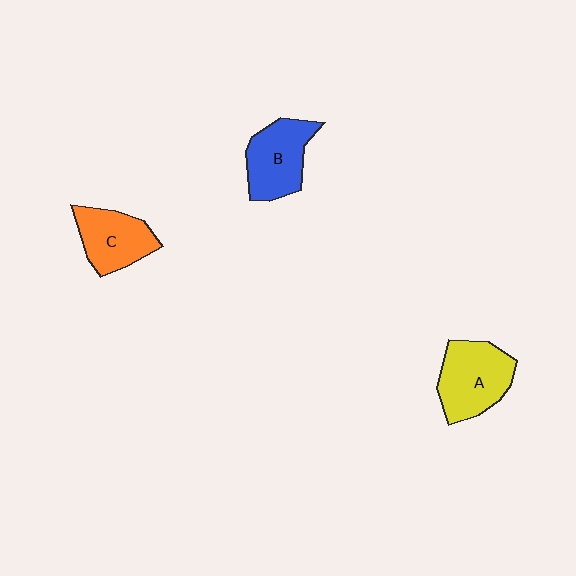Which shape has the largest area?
Shape A (yellow).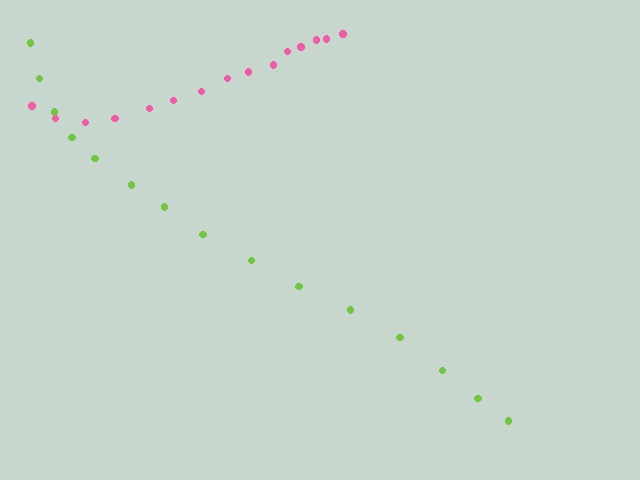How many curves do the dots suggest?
There are 2 distinct paths.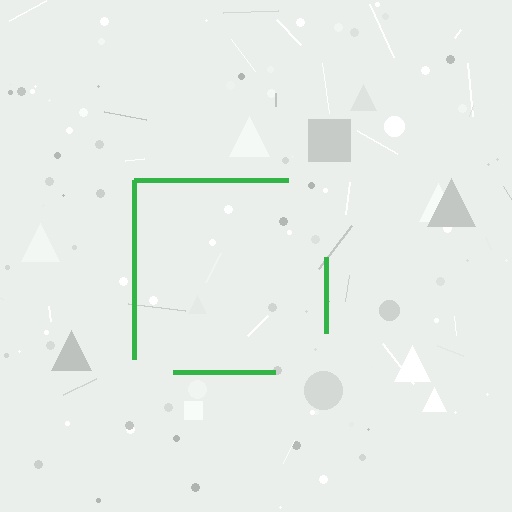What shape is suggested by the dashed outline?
The dashed outline suggests a square.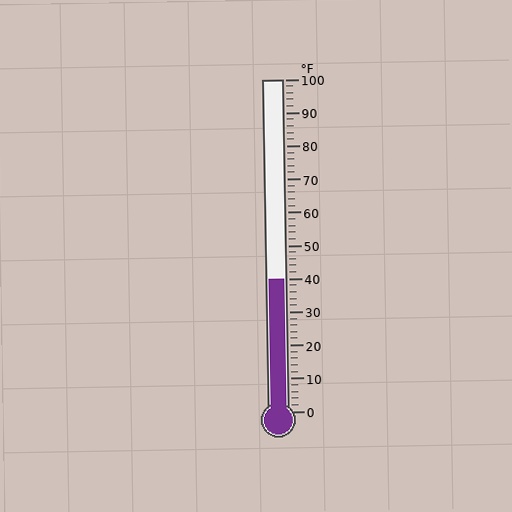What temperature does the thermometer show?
The thermometer shows approximately 40°F.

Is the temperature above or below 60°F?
The temperature is below 60°F.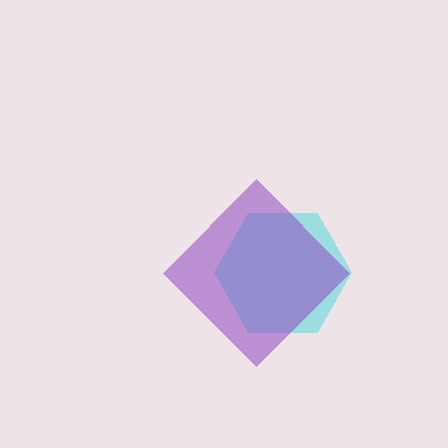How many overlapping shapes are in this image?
There are 2 overlapping shapes in the image.